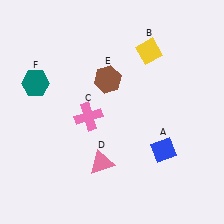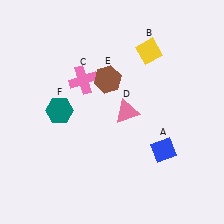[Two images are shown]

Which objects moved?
The objects that moved are: the pink cross (C), the pink triangle (D), the teal hexagon (F).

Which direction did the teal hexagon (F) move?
The teal hexagon (F) moved down.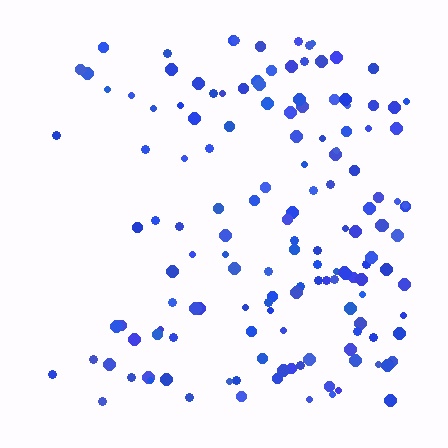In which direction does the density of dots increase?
From left to right, with the right side densest.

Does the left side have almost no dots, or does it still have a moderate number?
Still a moderate number, just noticeably fewer than the right.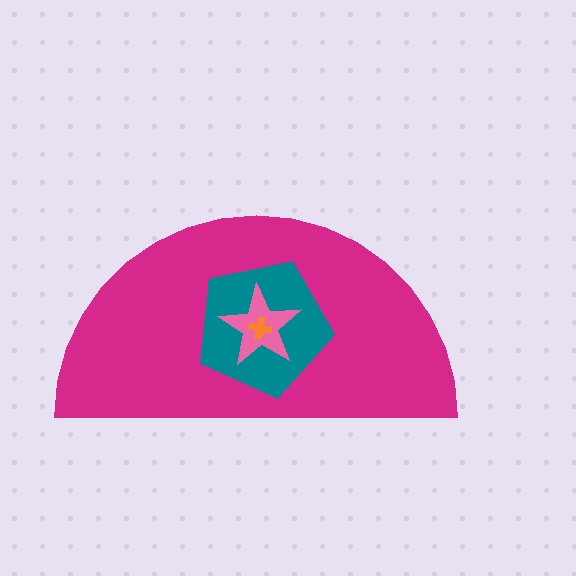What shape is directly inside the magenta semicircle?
The teal pentagon.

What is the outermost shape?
The magenta semicircle.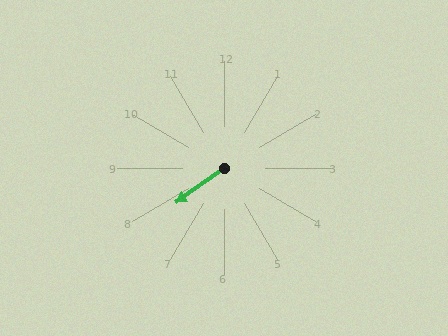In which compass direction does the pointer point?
Southwest.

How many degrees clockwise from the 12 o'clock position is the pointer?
Approximately 234 degrees.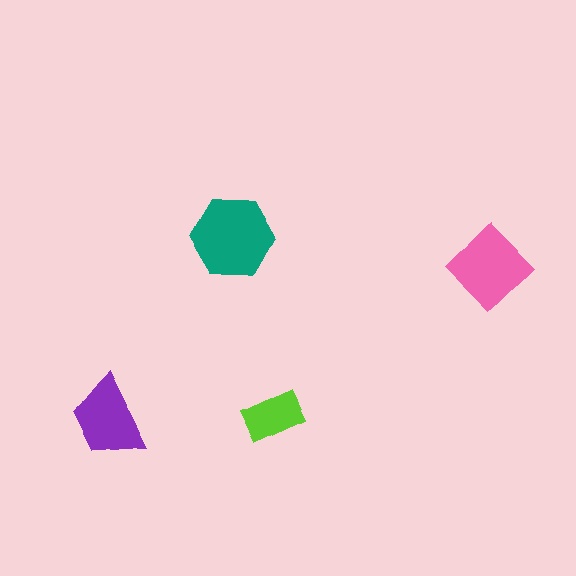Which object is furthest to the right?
The pink diamond is rightmost.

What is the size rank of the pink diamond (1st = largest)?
2nd.